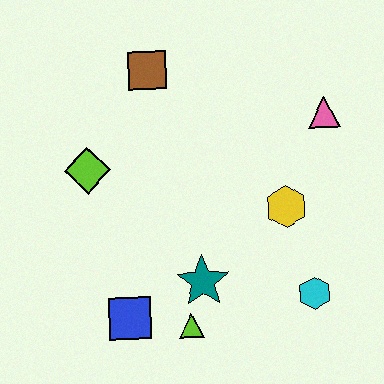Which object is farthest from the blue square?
The pink triangle is farthest from the blue square.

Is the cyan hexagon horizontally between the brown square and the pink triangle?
Yes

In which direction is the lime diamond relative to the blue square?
The lime diamond is above the blue square.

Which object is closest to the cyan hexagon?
The yellow hexagon is closest to the cyan hexagon.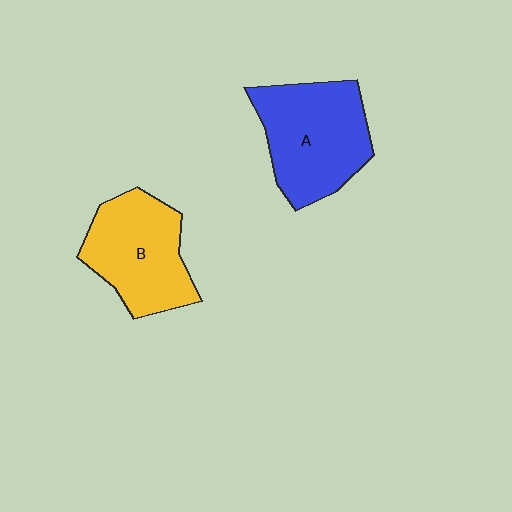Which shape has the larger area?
Shape A (blue).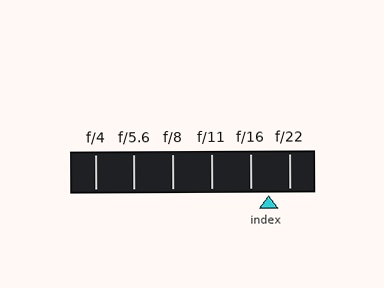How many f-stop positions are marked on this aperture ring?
There are 6 f-stop positions marked.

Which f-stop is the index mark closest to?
The index mark is closest to f/16.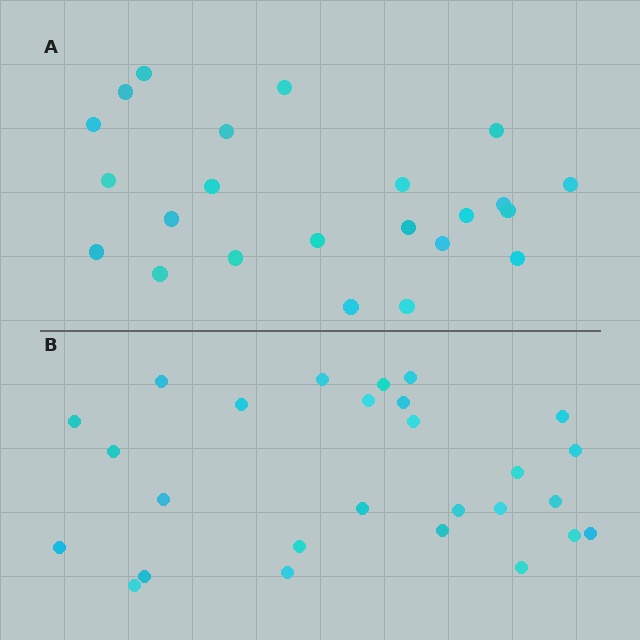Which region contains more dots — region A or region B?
Region B (the bottom region) has more dots.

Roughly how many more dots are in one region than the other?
Region B has about 4 more dots than region A.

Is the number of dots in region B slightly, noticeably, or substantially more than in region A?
Region B has only slightly more — the two regions are fairly close. The ratio is roughly 1.2 to 1.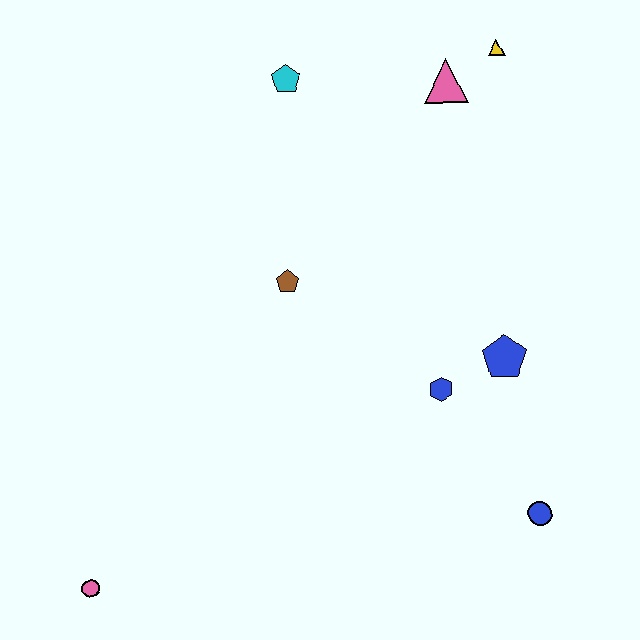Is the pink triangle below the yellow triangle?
Yes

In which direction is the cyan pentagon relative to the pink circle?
The cyan pentagon is above the pink circle.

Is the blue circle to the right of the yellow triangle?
Yes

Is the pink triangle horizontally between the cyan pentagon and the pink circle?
No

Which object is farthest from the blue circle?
The cyan pentagon is farthest from the blue circle.